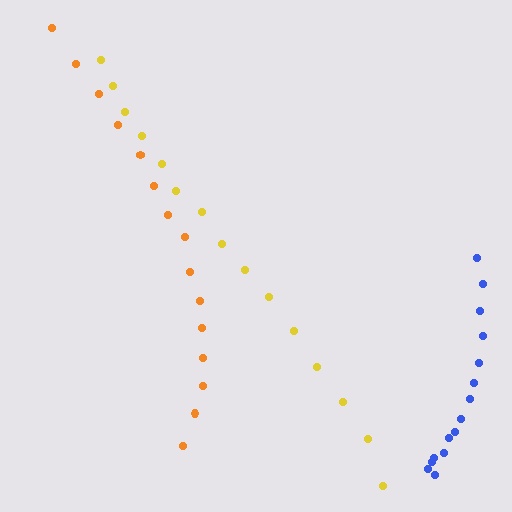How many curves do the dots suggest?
There are 3 distinct paths.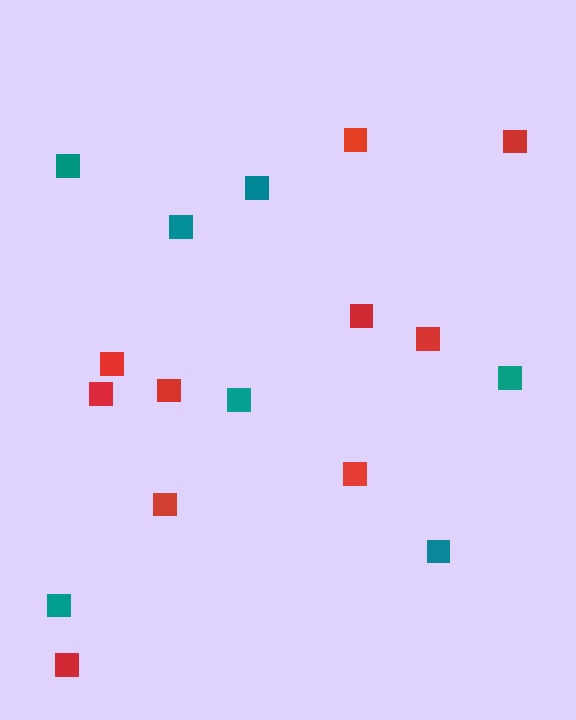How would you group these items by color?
There are 2 groups: one group of teal squares (7) and one group of red squares (10).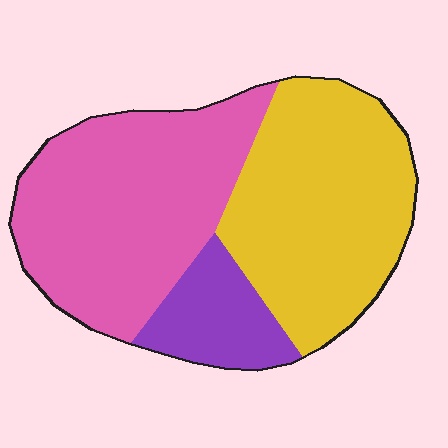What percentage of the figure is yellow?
Yellow takes up between a third and a half of the figure.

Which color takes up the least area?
Purple, at roughly 15%.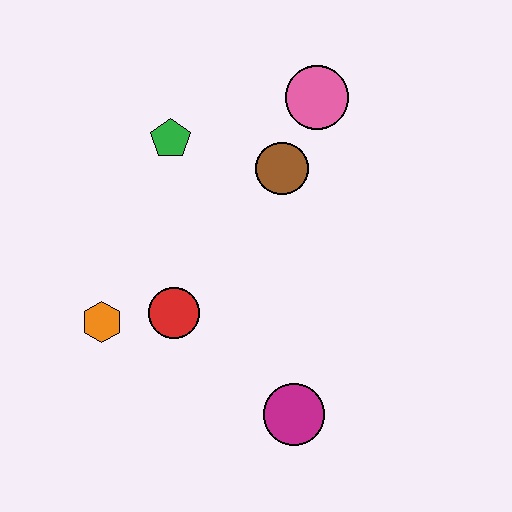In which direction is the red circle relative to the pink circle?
The red circle is below the pink circle.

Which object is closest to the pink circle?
The brown circle is closest to the pink circle.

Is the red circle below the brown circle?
Yes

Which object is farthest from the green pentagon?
The magenta circle is farthest from the green pentagon.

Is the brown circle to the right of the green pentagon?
Yes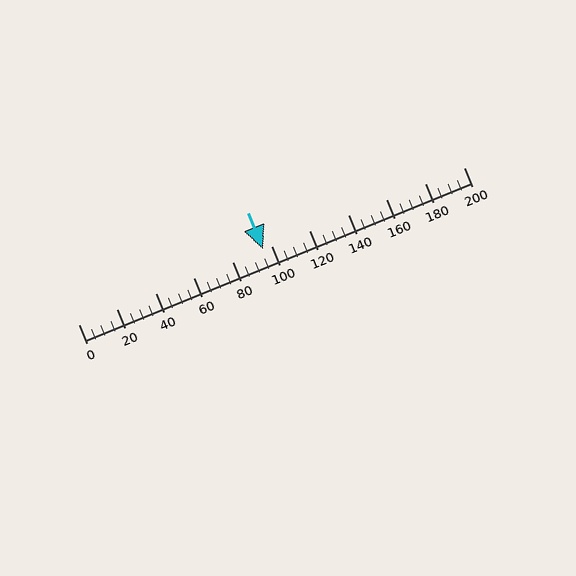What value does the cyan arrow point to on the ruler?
The cyan arrow points to approximately 96.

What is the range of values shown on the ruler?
The ruler shows values from 0 to 200.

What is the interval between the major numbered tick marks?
The major tick marks are spaced 20 units apart.